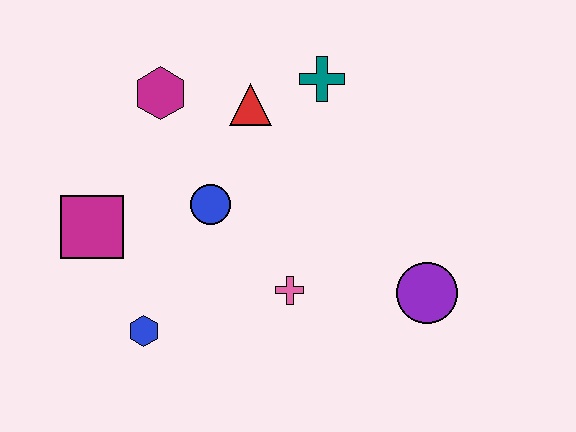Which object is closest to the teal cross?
The red triangle is closest to the teal cross.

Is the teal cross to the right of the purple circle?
No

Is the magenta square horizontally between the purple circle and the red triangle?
No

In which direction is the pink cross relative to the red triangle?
The pink cross is below the red triangle.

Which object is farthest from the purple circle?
The magenta square is farthest from the purple circle.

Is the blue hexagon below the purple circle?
Yes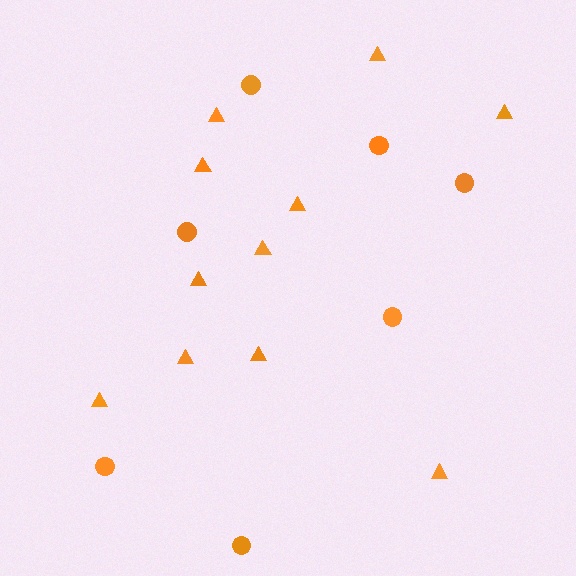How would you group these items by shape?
There are 2 groups: one group of triangles (11) and one group of circles (7).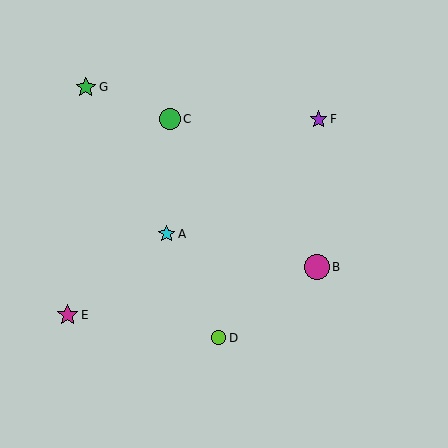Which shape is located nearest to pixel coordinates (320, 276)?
The magenta circle (labeled B) at (317, 267) is nearest to that location.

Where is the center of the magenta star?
The center of the magenta star is at (68, 315).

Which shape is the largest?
The magenta circle (labeled B) is the largest.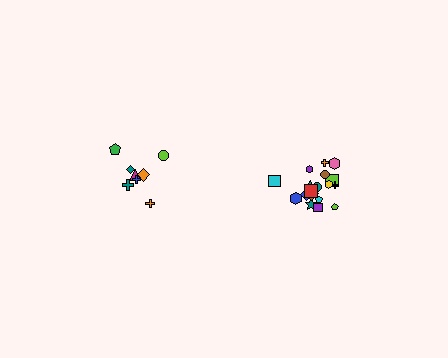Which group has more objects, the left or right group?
The right group.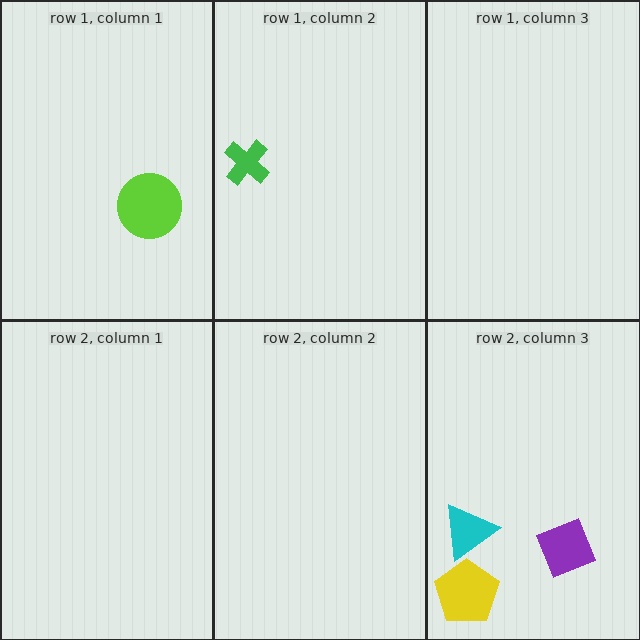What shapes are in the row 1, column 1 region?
The lime circle.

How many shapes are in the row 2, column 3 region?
3.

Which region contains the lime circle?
The row 1, column 1 region.